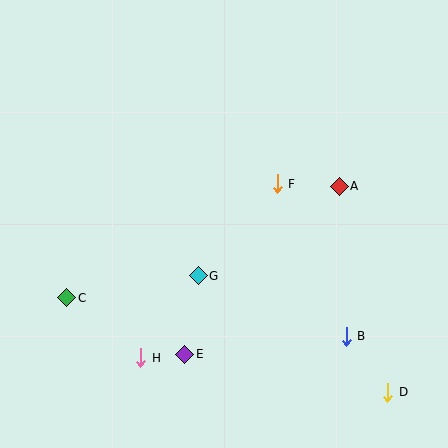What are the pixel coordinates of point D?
Point D is at (388, 392).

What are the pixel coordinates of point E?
Point E is at (185, 354).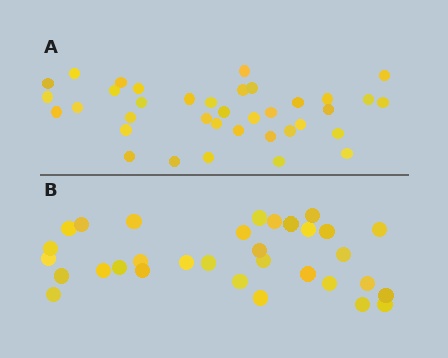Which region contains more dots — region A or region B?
Region A (the top region) has more dots.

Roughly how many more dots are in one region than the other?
Region A has about 5 more dots than region B.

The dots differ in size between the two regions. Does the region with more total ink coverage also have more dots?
No. Region B has more total ink coverage because its dots are larger, but region A actually contains more individual dots. Total area can be misleading — the number of items is what matters here.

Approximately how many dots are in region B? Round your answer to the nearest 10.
About 30 dots. (The exact count is 32, which rounds to 30.)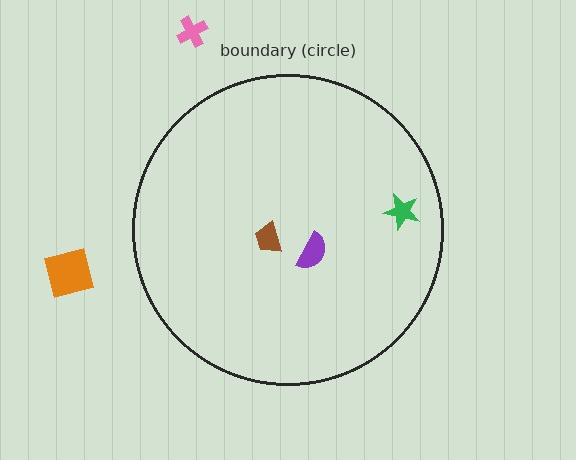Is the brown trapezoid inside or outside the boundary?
Inside.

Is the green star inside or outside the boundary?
Inside.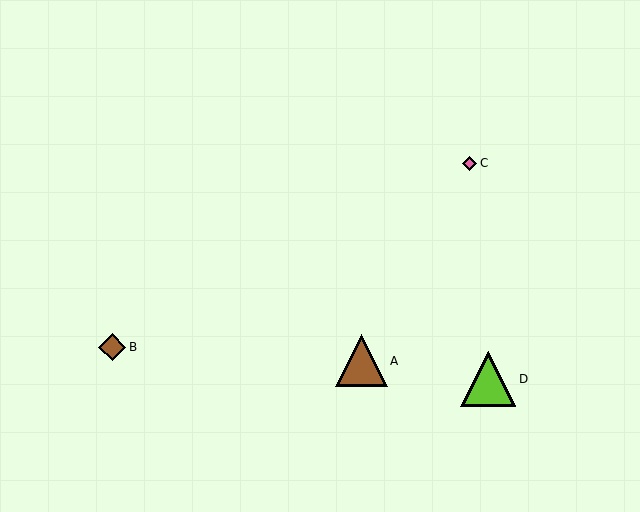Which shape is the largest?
The lime triangle (labeled D) is the largest.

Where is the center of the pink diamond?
The center of the pink diamond is at (470, 163).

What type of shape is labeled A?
Shape A is a brown triangle.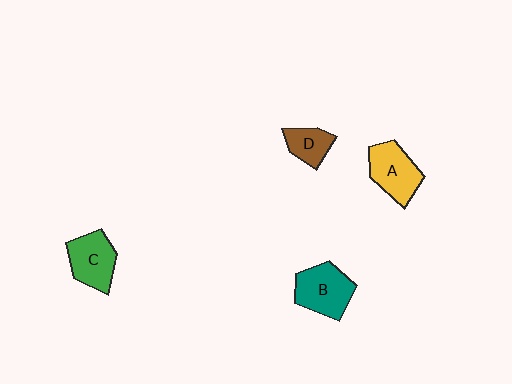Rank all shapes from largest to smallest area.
From largest to smallest: B (teal), A (yellow), C (green), D (brown).